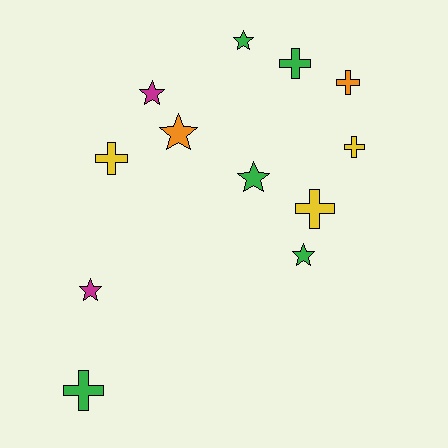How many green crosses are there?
There are 2 green crosses.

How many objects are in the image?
There are 12 objects.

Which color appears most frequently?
Green, with 5 objects.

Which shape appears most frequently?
Cross, with 6 objects.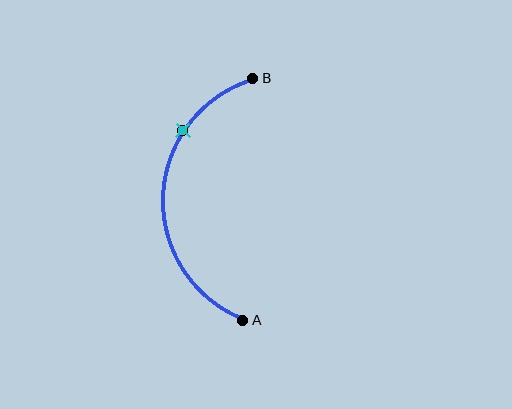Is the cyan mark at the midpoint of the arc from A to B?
No. The cyan mark lies on the arc but is closer to endpoint B. The arc midpoint would be at the point on the curve equidistant along the arc from both A and B.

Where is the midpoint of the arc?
The arc midpoint is the point on the curve farthest from the straight line joining A and B. It sits to the left of that line.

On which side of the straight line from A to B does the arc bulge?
The arc bulges to the left of the straight line connecting A and B.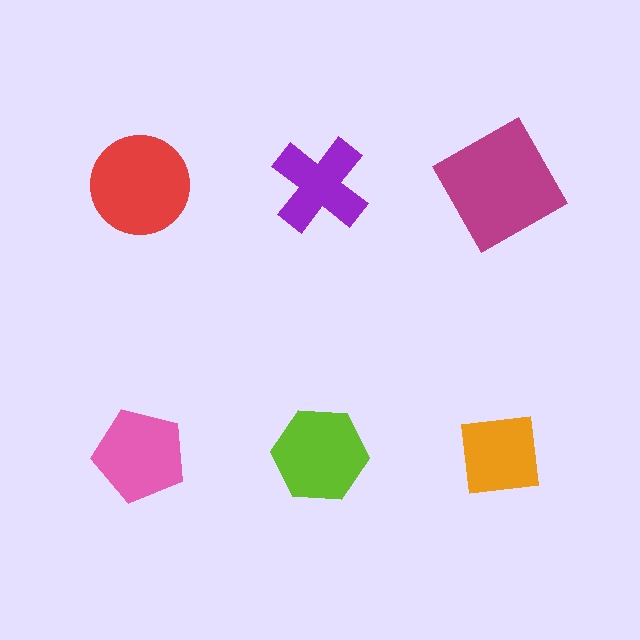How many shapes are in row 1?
3 shapes.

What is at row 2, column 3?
An orange square.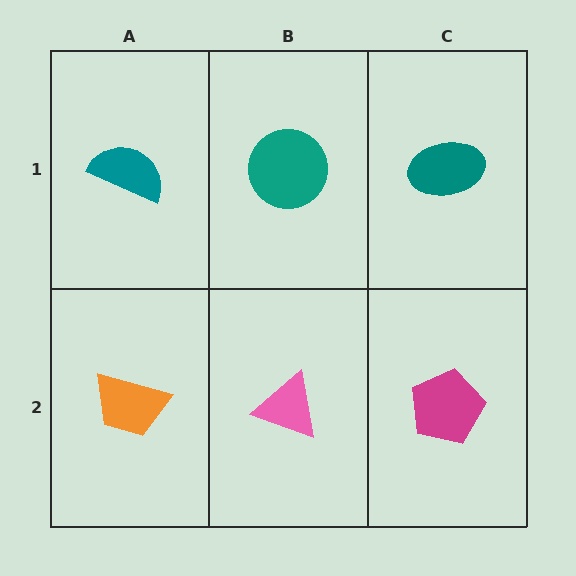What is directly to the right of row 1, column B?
A teal ellipse.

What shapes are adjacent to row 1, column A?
An orange trapezoid (row 2, column A), a teal circle (row 1, column B).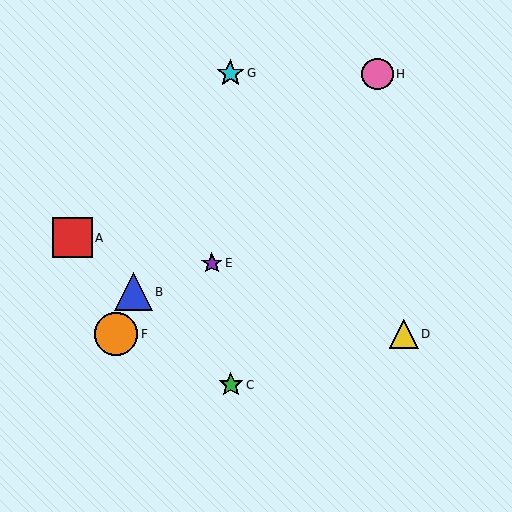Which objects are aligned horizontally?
Objects D, F are aligned horizontally.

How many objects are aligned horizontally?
2 objects (D, F) are aligned horizontally.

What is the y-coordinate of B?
Object B is at y≈292.